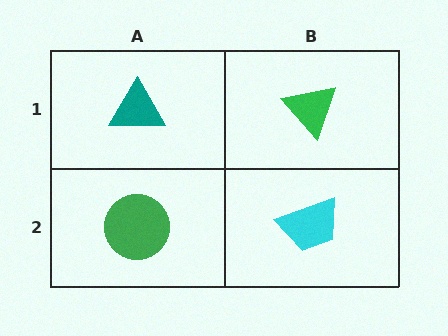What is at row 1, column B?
A green triangle.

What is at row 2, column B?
A cyan trapezoid.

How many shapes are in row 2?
2 shapes.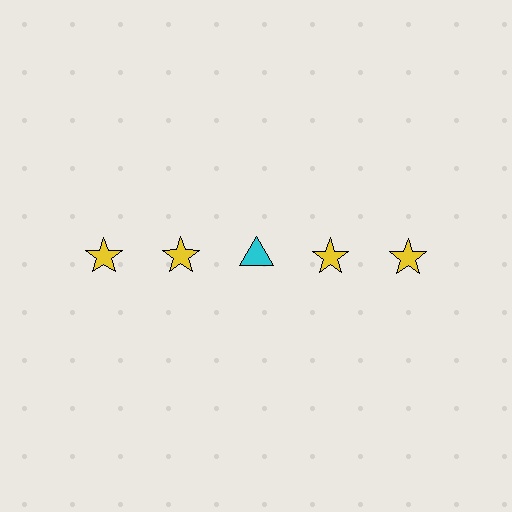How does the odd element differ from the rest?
It differs in both color (cyan instead of yellow) and shape (triangle instead of star).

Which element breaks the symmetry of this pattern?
The cyan triangle in the top row, center column breaks the symmetry. All other shapes are yellow stars.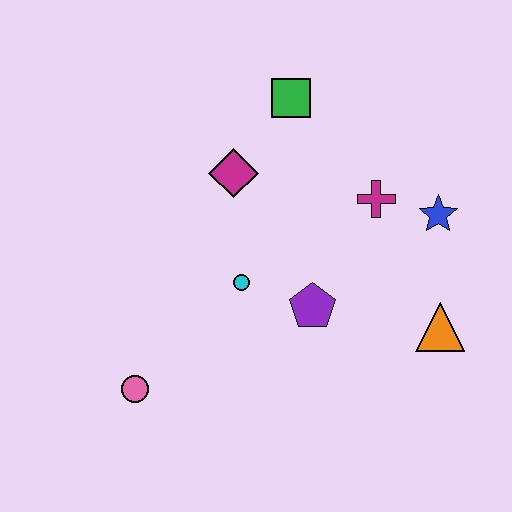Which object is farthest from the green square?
The pink circle is farthest from the green square.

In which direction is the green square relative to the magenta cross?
The green square is above the magenta cross.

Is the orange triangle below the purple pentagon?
Yes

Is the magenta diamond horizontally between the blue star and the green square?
No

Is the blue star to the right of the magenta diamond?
Yes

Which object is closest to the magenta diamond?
The green square is closest to the magenta diamond.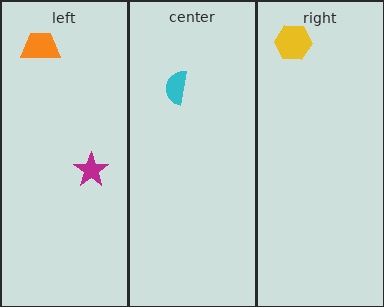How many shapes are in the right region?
1.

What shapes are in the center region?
The cyan semicircle.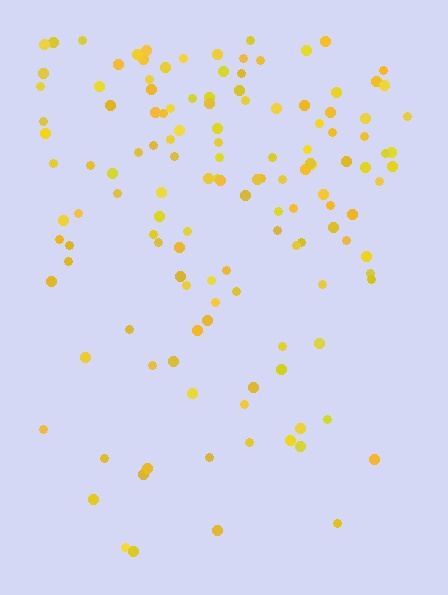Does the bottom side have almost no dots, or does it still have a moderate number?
Still a moderate number, just noticeably fewer than the top.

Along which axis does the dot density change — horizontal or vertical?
Vertical.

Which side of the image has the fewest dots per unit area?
The bottom.